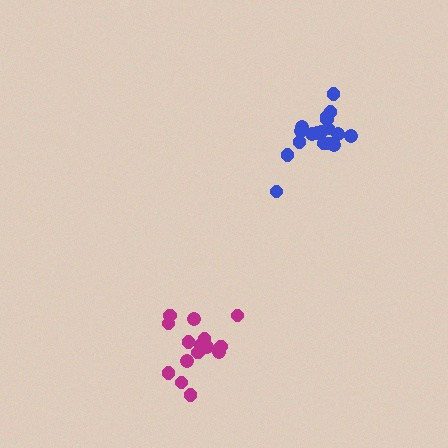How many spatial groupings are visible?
There are 2 spatial groupings.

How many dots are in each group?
Group 1: 18 dots, Group 2: 15 dots (33 total).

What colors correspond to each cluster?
The clusters are colored: blue, magenta.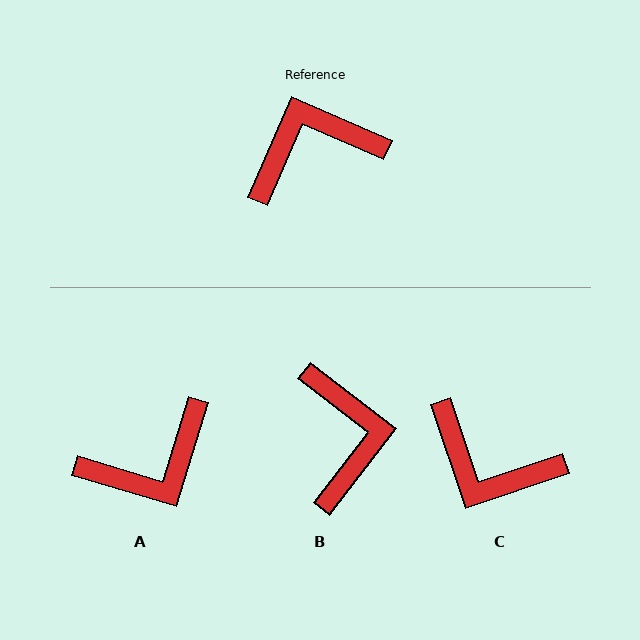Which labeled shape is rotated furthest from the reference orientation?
A, about 173 degrees away.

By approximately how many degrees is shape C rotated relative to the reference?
Approximately 132 degrees counter-clockwise.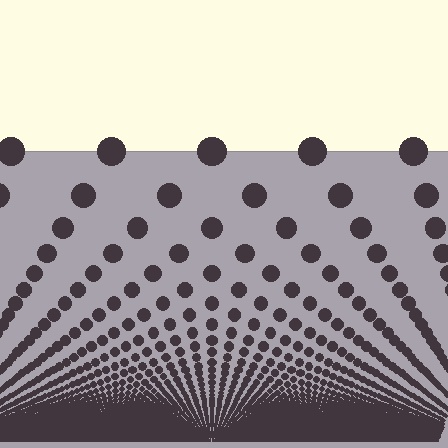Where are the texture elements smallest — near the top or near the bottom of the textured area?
Near the bottom.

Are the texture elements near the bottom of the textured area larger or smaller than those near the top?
Smaller. The gradient is inverted — elements near the bottom are smaller and denser.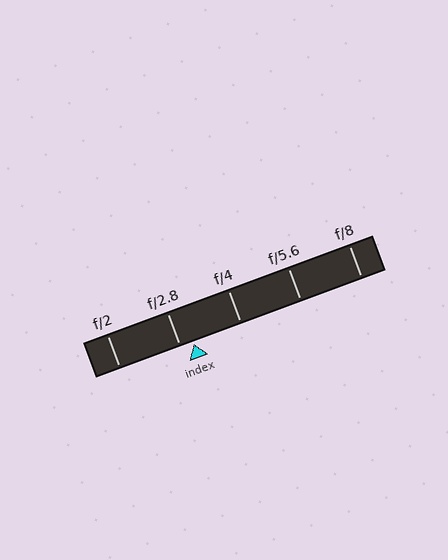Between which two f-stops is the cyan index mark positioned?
The index mark is between f/2.8 and f/4.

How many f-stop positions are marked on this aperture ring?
There are 5 f-stop positions marked.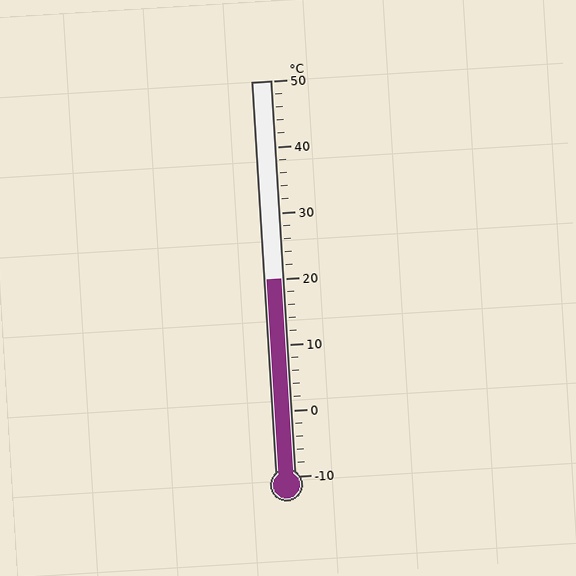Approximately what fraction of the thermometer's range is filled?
The thermometer is filled to approximately 50% of its range.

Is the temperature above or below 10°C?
The temperature is above 10°C.